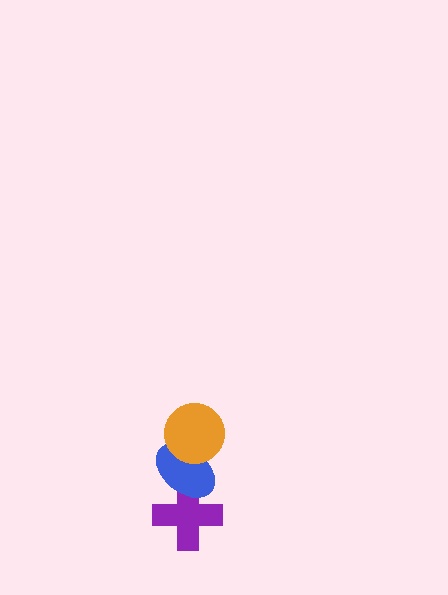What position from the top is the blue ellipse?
The blue ellipse is 2nd from the top.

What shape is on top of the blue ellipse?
The orange circle is on top of the blue ellipse.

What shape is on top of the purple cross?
The blue ellipse is on top of the purple cross.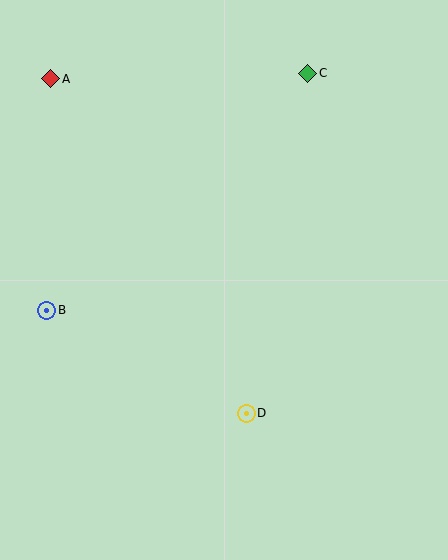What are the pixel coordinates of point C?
Point C is at (308, 73).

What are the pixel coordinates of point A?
Point A is at (51, 79).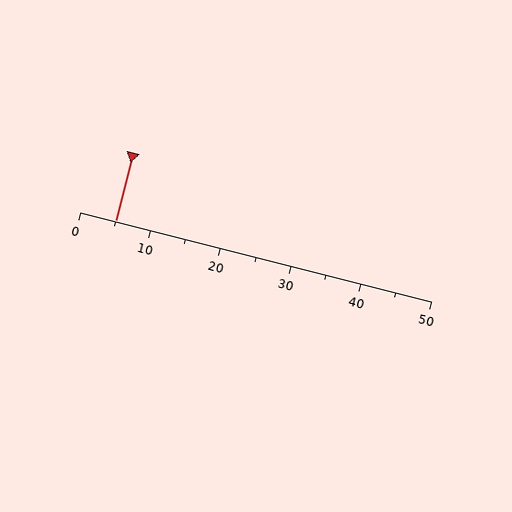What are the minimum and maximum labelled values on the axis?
The axis runs from 0 to 50.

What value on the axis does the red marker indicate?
The marker indicates approximately 5.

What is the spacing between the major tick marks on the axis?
The major ticks are spaced 10 apart.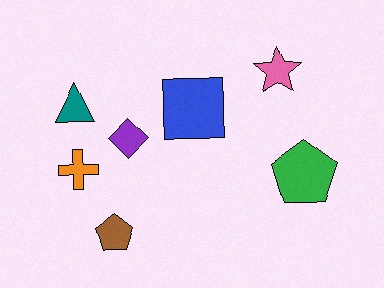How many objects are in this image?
There are 7 objects.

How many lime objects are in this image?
There are no lime objects.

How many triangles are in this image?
There is 1 triangle.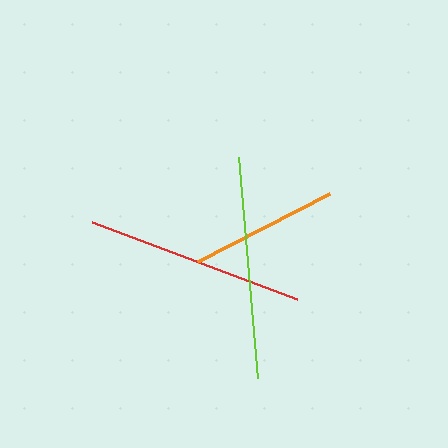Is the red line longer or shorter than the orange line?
The red line is longer than the orange line.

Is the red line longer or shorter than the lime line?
The lime line is longer than the red line.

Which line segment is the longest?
The lime line is the longest at approximately 222 pixels.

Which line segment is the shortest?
The orange line is the shortest at approximately 149 pixels.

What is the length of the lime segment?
The lime segment is approximately 222 pixels long.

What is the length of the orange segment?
The orange segment is approximately 149 pixels long.